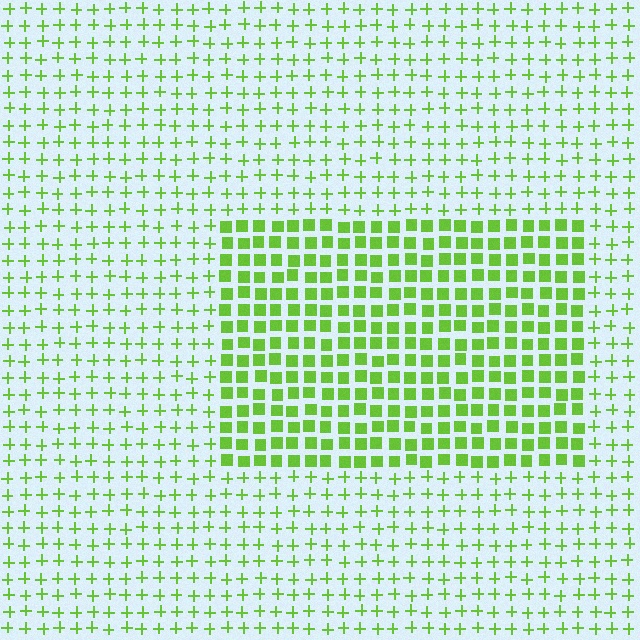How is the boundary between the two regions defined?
The boundary is defined by a change in element shape: squares inside vs. plus signs outside. All elements share the same color and spacing.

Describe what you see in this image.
The image is filled with small lime elements arranged in a uniform grid. A rectangle-shaped region contains squares, while the surrounding area contains plus signs. The boundary is defined purely by the change in element shape.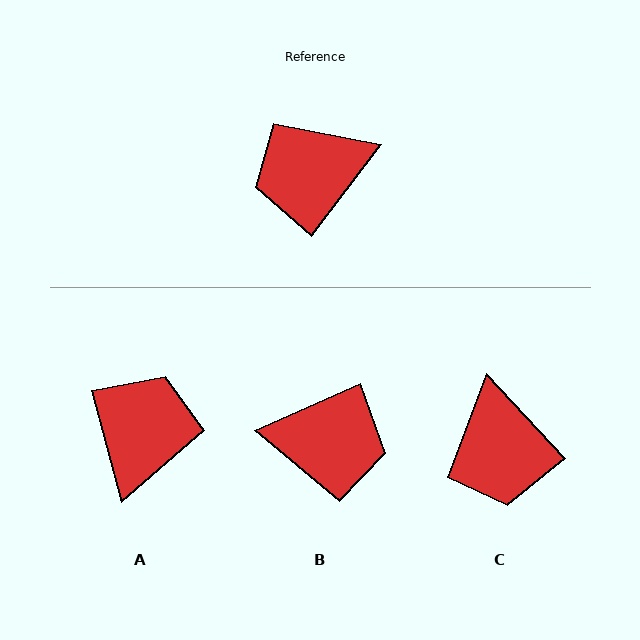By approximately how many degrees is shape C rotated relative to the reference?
Approximately 80 degrees counter-clockwise.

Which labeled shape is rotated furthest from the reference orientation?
B, about 151 degrees away.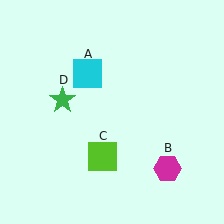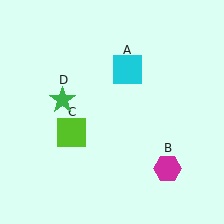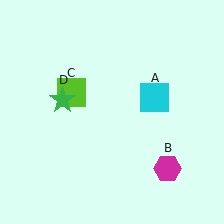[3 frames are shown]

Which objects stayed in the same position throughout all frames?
Magenta hexagon (object B) and green star (object D) remained stationary.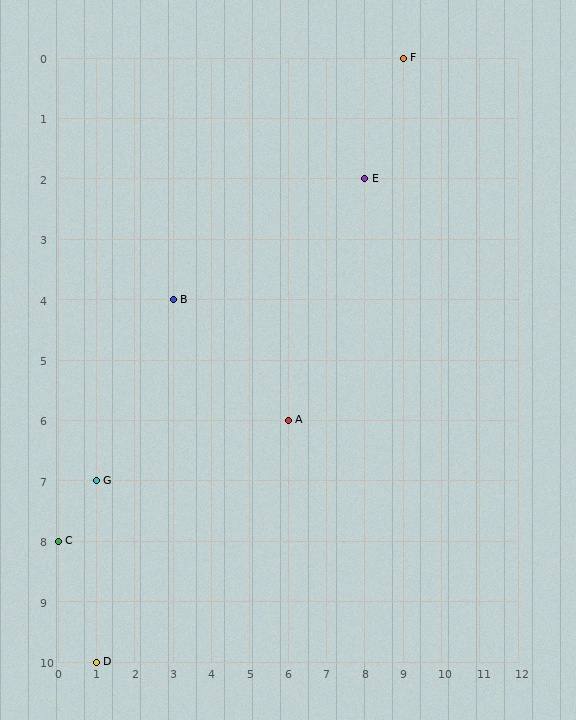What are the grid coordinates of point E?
Point E is at grid coordinates (8, 2).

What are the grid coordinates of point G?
Point G is at grid coordinates (1, 7).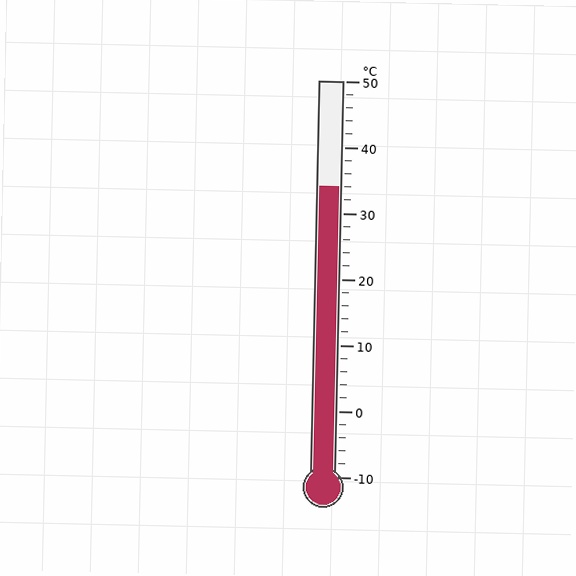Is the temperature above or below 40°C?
The temperature is below 40°C.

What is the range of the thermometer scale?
The thermometer scale ranges from -10°C to 50°C.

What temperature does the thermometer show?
The thermometer shows approximately 34°C.